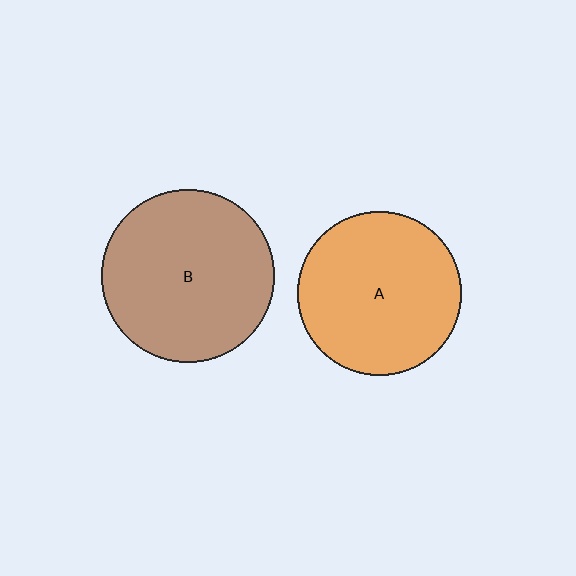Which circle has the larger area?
Circle B (brown).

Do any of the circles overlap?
No, none of the circles overlap.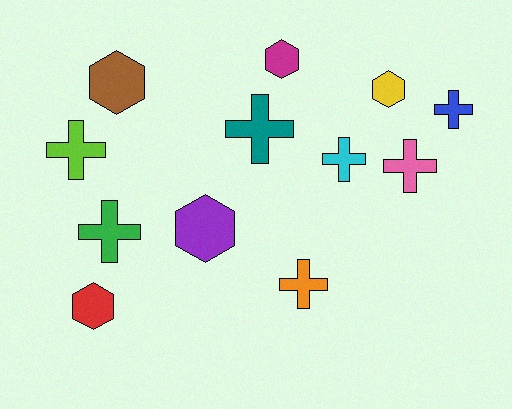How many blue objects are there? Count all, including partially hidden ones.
There is 1 blue object.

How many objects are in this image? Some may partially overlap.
There are 12 objects.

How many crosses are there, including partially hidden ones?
There are 7 crosses.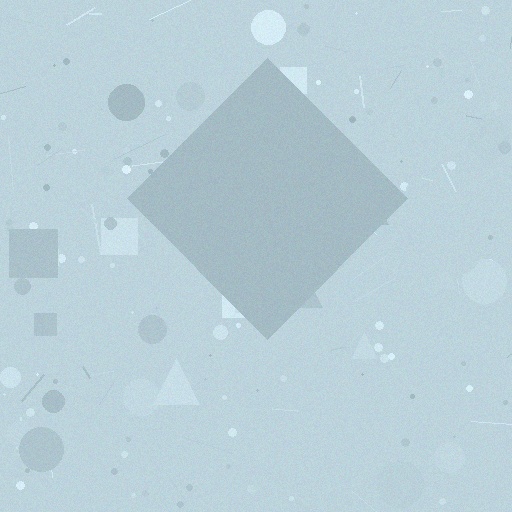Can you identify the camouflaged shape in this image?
The camouflaged shape is a diamond.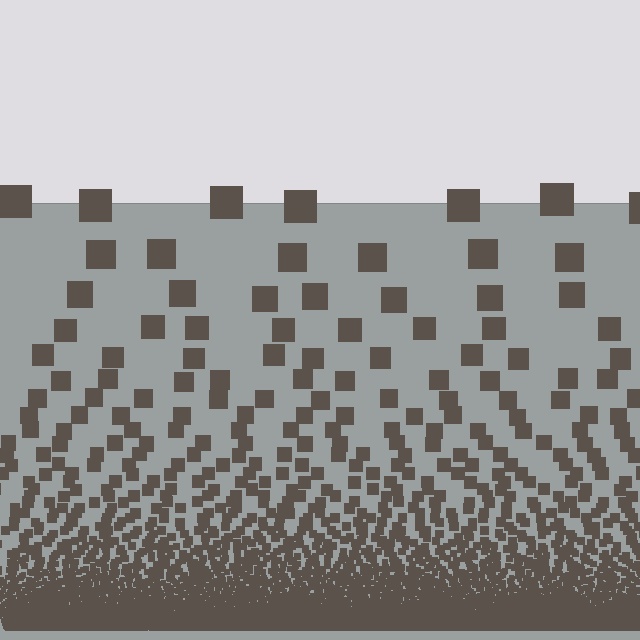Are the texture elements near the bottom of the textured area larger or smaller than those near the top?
Smaller. The gradient is inverted — elements near the bottom are smaller and denser.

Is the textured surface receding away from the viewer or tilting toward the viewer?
The surface appears to tilt toward the viewer. Texture elements get larger and sparser toward the top.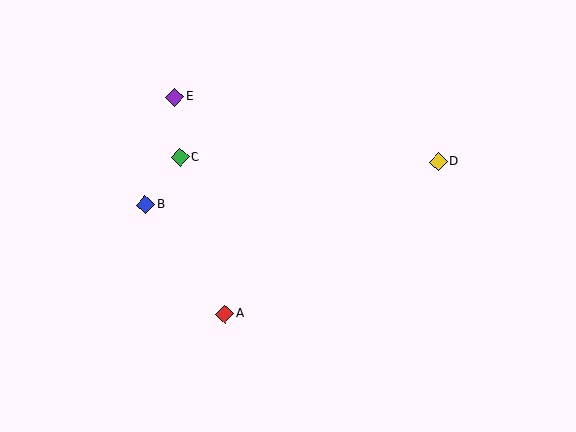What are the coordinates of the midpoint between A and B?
The midpoint between A and B is at (185, 259).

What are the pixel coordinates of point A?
Point A is at (225, 314).